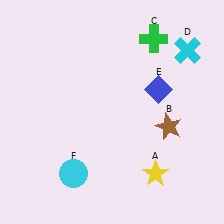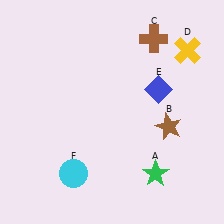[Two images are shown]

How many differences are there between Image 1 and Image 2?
There are 3 differences between the two images.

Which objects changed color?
A changed from yellow to green. C changed from green to brown. D changed from cyan to yellow.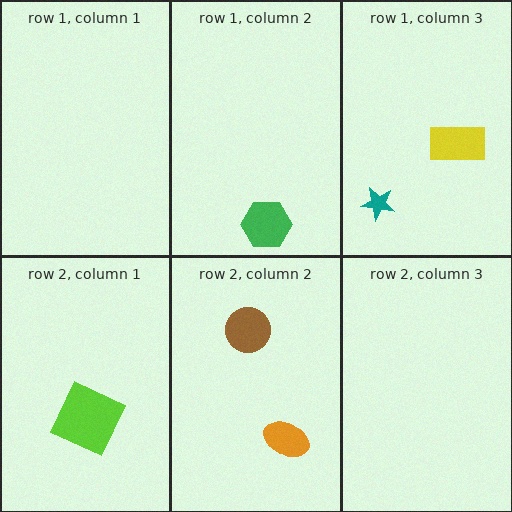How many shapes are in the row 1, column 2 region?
1.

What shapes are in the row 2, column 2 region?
The orange ellipse, the brown circle.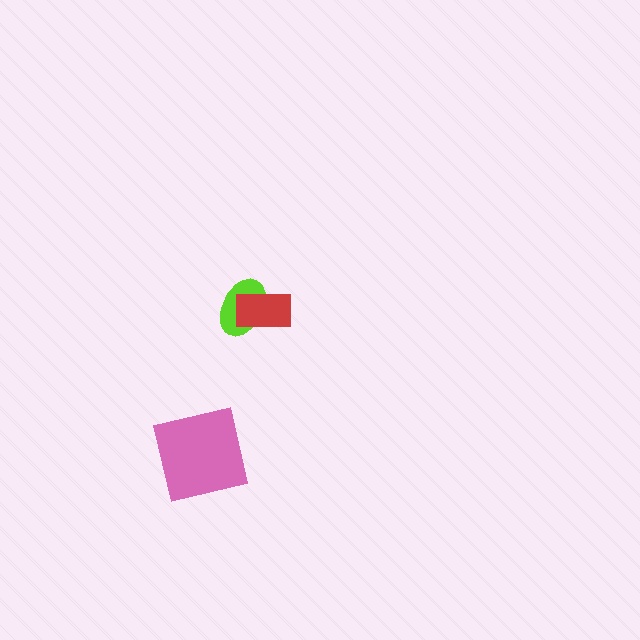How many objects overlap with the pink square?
0 objects overlap with the pink square.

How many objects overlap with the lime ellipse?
1 object overlaps with the lime ellipse.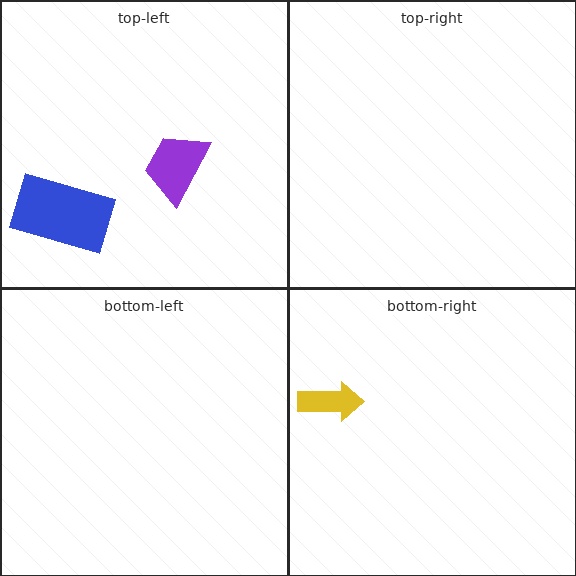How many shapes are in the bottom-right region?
1.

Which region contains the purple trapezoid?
The top-left region.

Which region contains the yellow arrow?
The bottom-right region.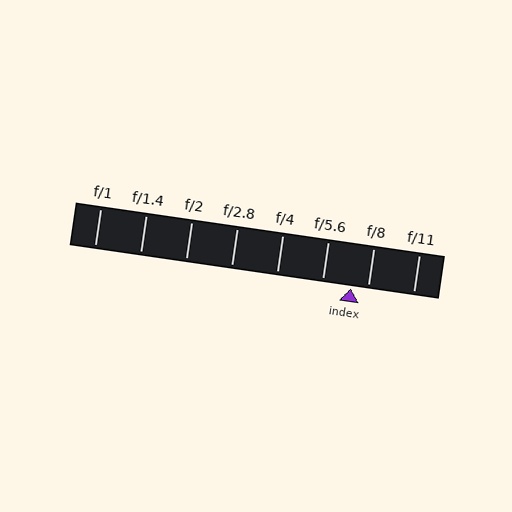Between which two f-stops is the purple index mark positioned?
The index mark is between f/5.6 and f/8.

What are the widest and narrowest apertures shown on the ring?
The widest aperture shown is f/1 and the narrowest is f/11.